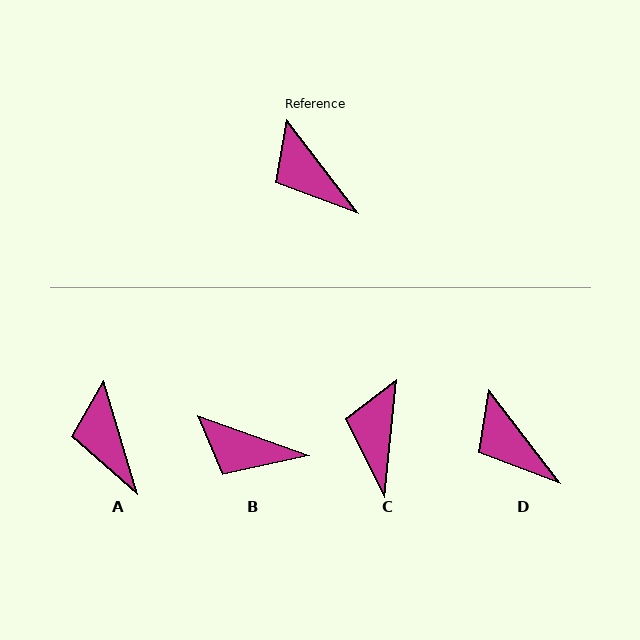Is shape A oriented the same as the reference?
No, it is off by about 21 degrees.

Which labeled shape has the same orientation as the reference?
D.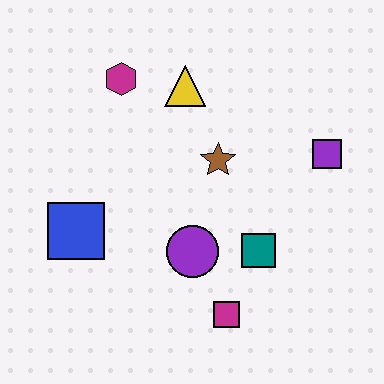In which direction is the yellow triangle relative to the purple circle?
The yellow triangle is above the purple circle.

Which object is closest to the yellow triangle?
The magenta hexagon is closest to the yellow triangle.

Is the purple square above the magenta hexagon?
No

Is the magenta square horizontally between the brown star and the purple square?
Yes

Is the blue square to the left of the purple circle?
Yes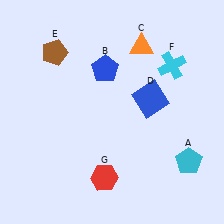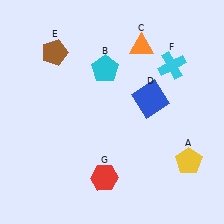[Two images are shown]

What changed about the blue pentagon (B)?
In Image 1, B is blue. In Image 2, it changed to cyan.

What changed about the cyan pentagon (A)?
In Image 1, A is cyan. In Image 2, it changed to yellow.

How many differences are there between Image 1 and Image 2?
There are 2 differences between the two images.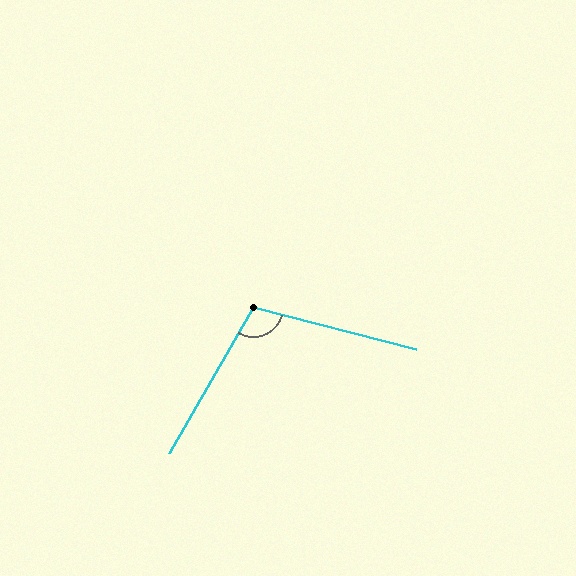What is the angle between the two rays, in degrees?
Approximately 105 degrees.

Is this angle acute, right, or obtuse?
It is obtuse.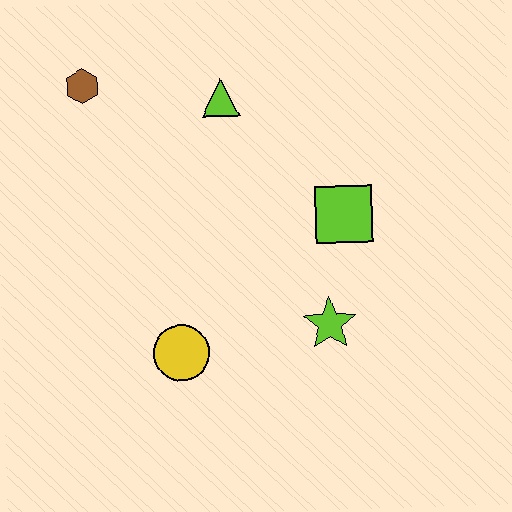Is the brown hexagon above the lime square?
Yes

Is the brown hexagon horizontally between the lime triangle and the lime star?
No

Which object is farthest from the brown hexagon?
The lime star is farthest from the brown hexagon.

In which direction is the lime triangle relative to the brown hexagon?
The lime triangle is to the right of the brown hexagon.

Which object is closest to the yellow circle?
The lime star is closest to the yellow circle.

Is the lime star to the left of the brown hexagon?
No